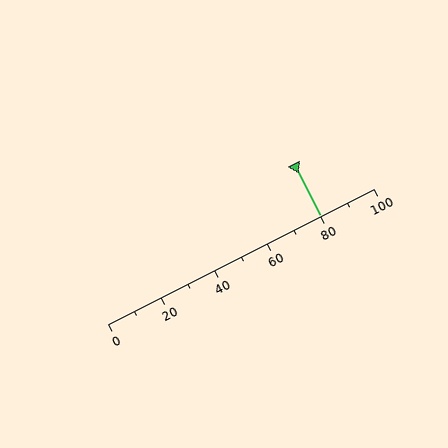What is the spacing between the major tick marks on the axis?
The major ticks are spaced 20 apart.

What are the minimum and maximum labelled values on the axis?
The axis runs from 0 to 100.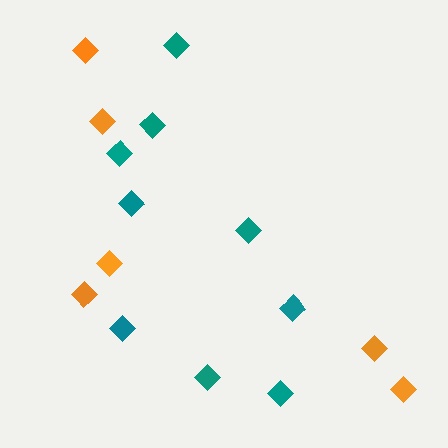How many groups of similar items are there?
There are 2 groups: one group of orange diamonds (6) and one group of teal diamonds (9).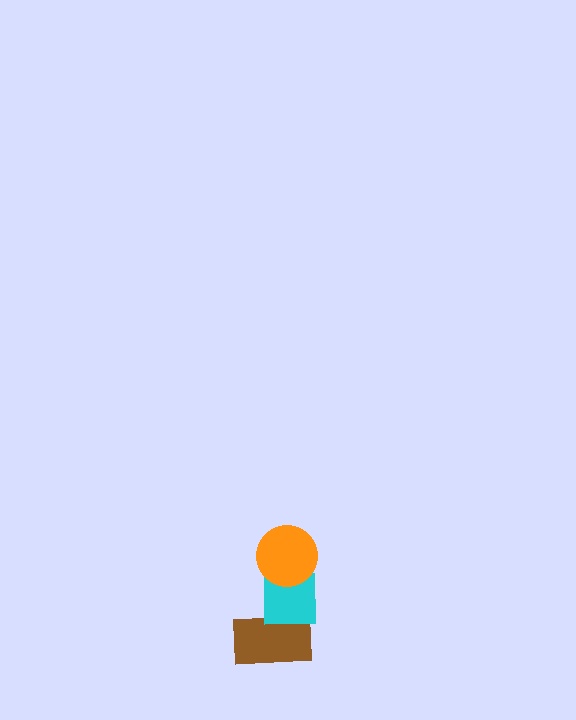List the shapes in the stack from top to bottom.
From top to bottom: the orange circle, the cyan square, the brown rectangle.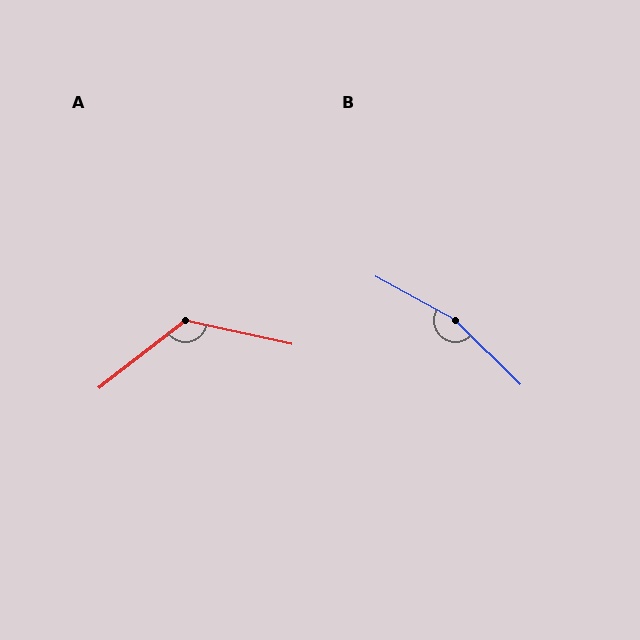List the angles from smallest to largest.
A (130°), B (164°).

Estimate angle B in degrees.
Approximately 164 degrees.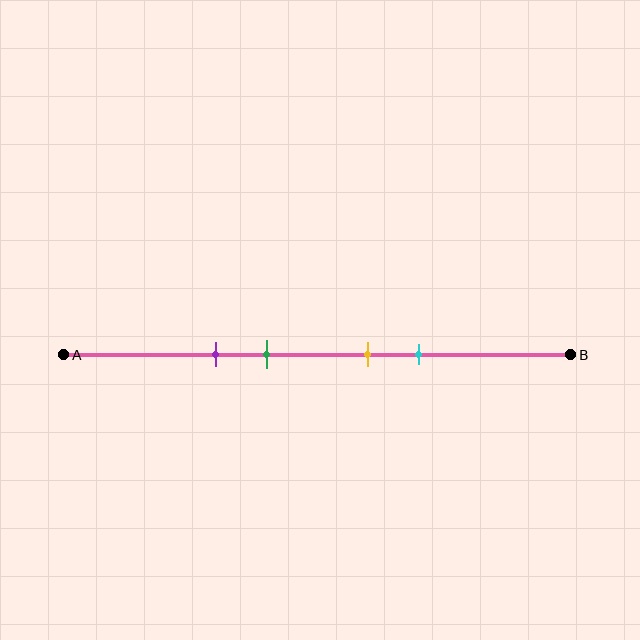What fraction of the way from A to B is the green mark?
The green mark is approximately 40% (0.4) of the way from A to B.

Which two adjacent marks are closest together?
The yellow and cyan marks are the closest adjacent pair.